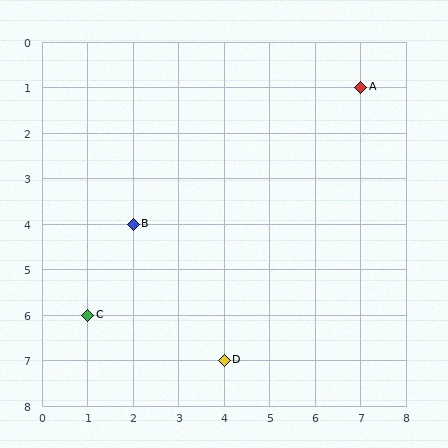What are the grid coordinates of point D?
Point D is at grid coordinates (4, 7).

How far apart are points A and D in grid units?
Points A and D are 3 columns and 6 rows apart (about 6.7 grid units diagonally).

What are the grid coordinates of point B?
Point B is at grid coordinates (2, 4).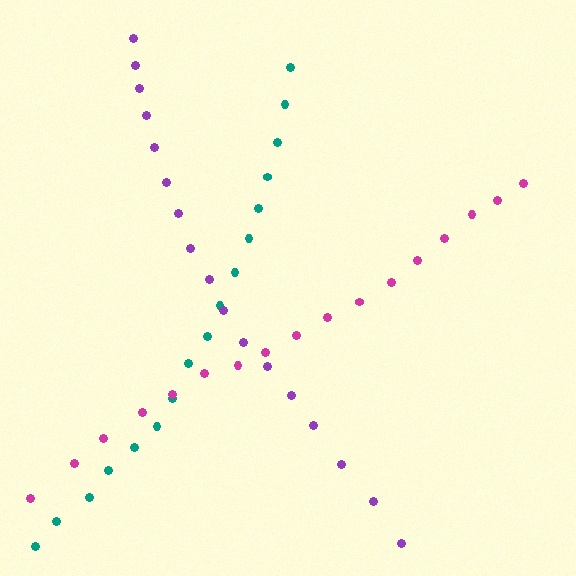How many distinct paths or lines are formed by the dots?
There are 3 distinct paths.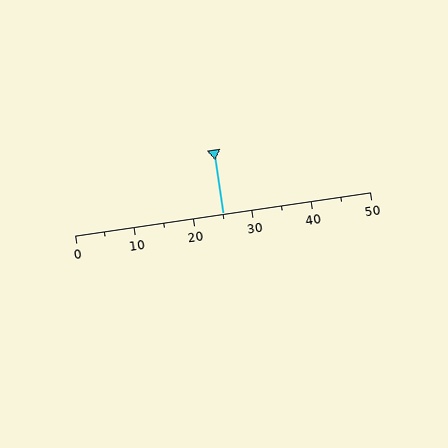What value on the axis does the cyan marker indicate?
The marker indicates approximately 25.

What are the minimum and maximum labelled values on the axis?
The axis runs from 0 to 50.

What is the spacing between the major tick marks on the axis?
The major ticks are spaced 10 apart.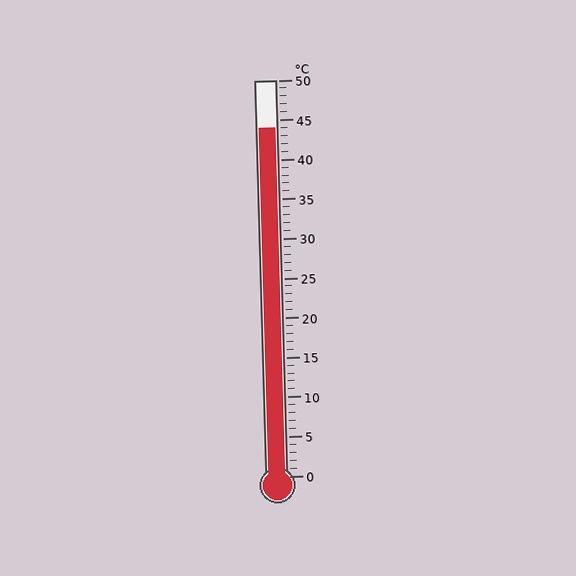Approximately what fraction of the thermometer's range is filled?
The thermometer is filled to approximately 90% of its range.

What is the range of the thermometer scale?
The thermometer scale ranges from 0°C to 50°C.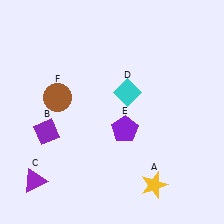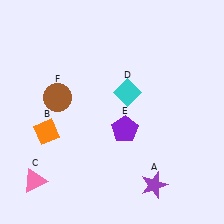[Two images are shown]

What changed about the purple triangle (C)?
In Image 1, C is purple. In Image 2, it changed to pink.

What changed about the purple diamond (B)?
In Image 1, B is purple. In Image 2, it changed to orange.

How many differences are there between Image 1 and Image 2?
There are 3 differences between the two images.